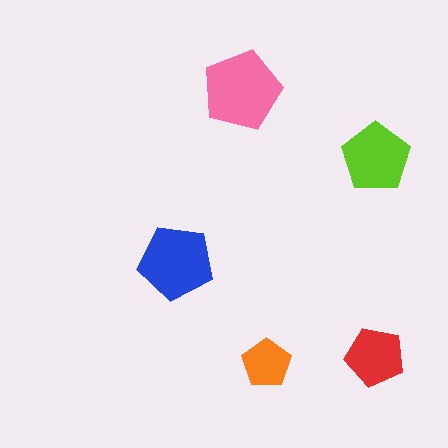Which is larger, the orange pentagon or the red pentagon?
The red one.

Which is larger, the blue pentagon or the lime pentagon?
The blue one.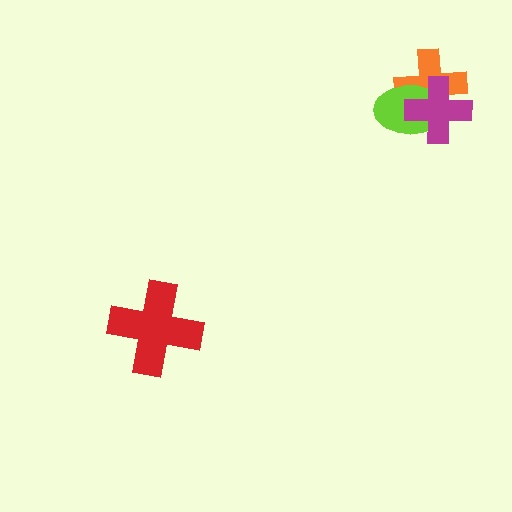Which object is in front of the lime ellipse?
The magenta cross is in front of the lime ellipse.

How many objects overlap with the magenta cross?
2 objects overlap with the magenta cross.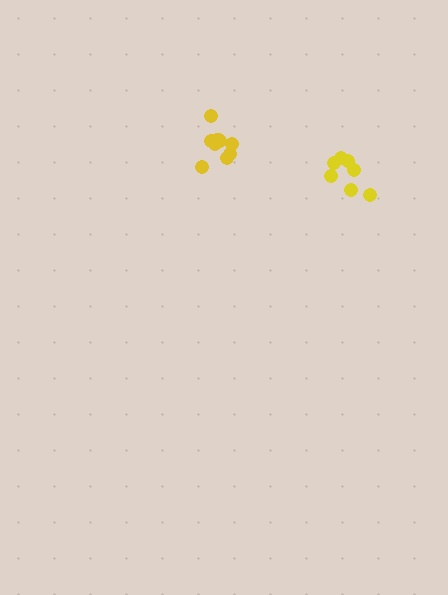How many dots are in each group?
Group 1: 10 dots, Group 2: 7 dots (17 total).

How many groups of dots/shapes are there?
There are 2 groups.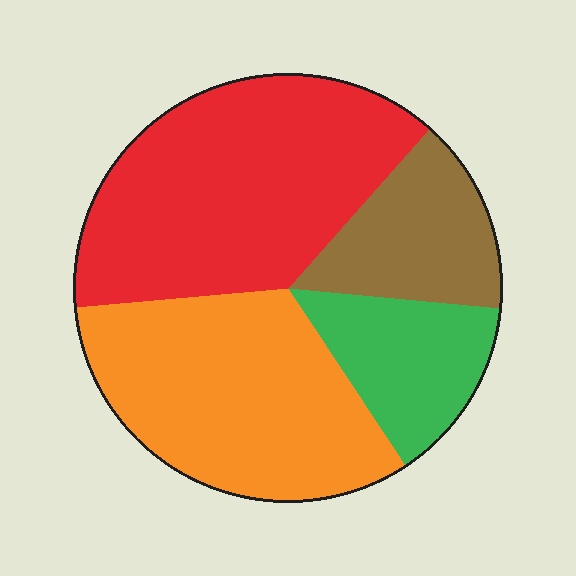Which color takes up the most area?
Red, at roughly 40%.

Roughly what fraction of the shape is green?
Green takes up about one eighth (1/8) of the shape.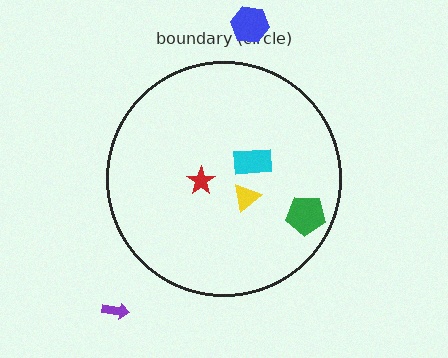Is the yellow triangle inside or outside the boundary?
Inside.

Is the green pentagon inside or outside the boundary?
Inside.